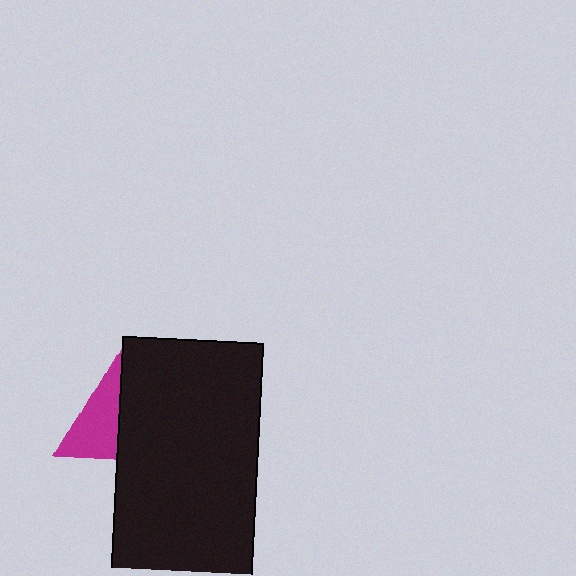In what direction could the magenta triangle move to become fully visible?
The magenta triangle could move left. That would shift it out from behind the black rectangle entirely.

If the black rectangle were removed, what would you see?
You would see the complete magenta triangle.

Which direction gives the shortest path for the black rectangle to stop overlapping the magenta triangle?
Moving right gives the shortest separation.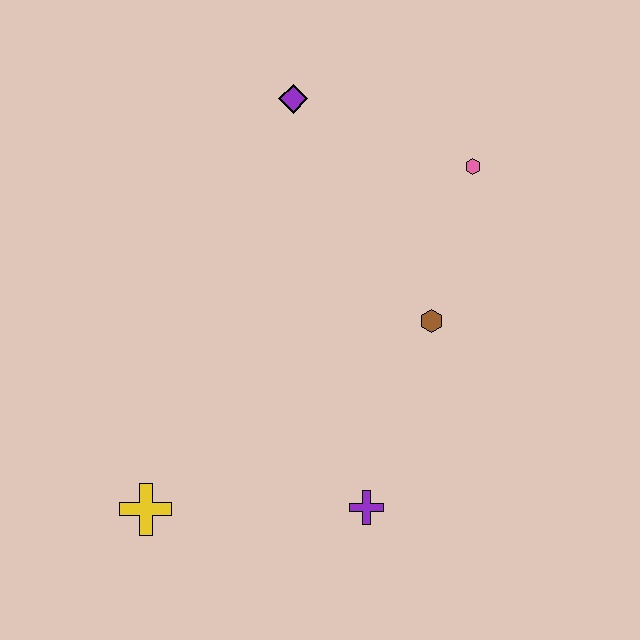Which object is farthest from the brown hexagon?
The yellow cross is farthest from the brown hexagon.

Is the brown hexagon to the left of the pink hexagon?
Yes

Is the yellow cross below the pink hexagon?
Yes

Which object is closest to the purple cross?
The brown hexagon is closest to the purple cross.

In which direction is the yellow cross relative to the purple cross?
The yellow cross is to the left of the purple cross.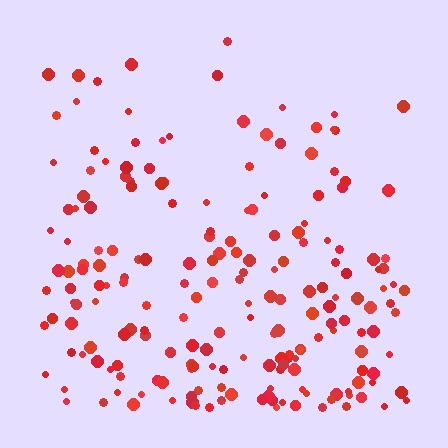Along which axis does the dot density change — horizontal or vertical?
Vertical.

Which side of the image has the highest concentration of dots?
The bottom.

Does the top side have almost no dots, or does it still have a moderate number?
Still a moderate number, just noticeably fewer than the bottom.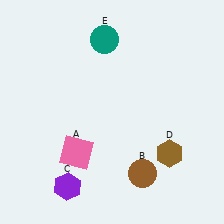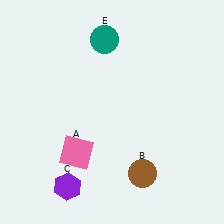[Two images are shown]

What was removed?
The brown hexagon (D) was removed in Image 2.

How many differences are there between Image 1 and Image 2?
There is 1 difference between the two images.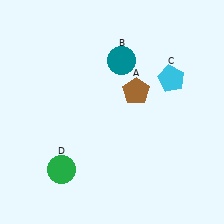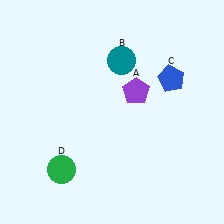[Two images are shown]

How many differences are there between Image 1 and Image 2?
There are 2 differences between the two images.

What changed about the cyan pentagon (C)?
In Image 1, C is cyan. In Image 2, it changed to blue.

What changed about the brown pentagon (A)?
In Image 1, A is brown. In Image 2, it changed to purple.